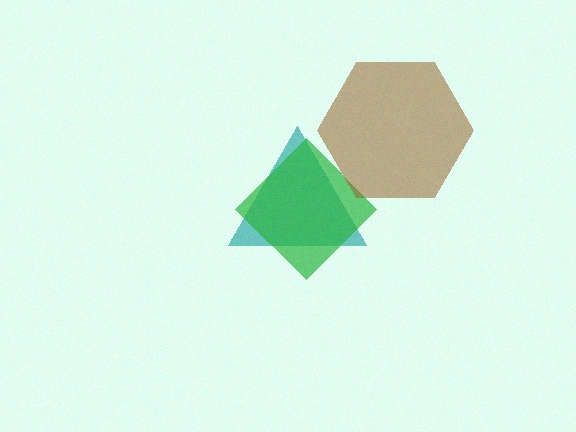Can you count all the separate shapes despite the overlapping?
Yes, there are 3 separate shapes.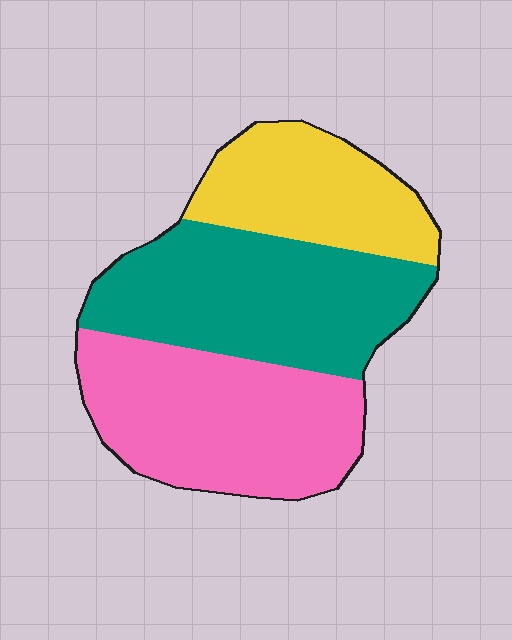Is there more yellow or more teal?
Teal.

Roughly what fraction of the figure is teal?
Teal covers around 40% of the figure.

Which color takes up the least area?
Yellow, at roughly 25%.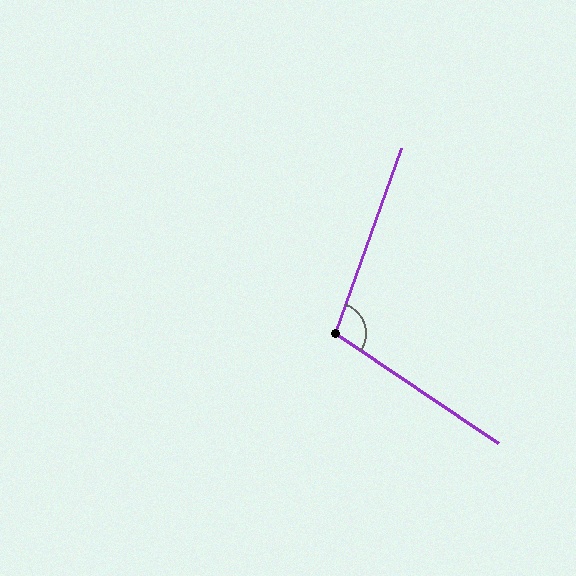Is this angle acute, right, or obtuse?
It is obtuse.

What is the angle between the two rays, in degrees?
Approximately 104 degrees.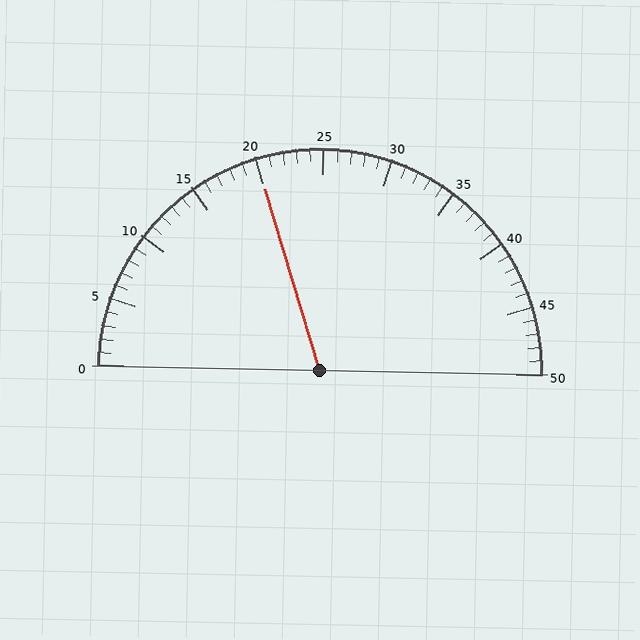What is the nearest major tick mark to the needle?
The nearest major tick mark is 20.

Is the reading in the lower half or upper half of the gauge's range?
The reading is in the lower half of the range (0 to 50).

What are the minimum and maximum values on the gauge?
The gauge ranges from 0 to 50.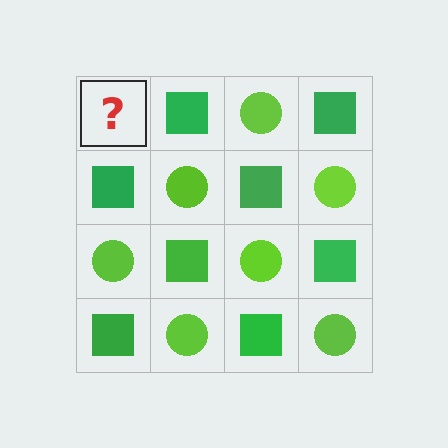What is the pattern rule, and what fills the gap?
The rule is that it alternates lime circle and green square in a checkerboard pattern. The gap should be filled with a lime circle.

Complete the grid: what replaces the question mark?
The question mark should be replaced with a lime circle.